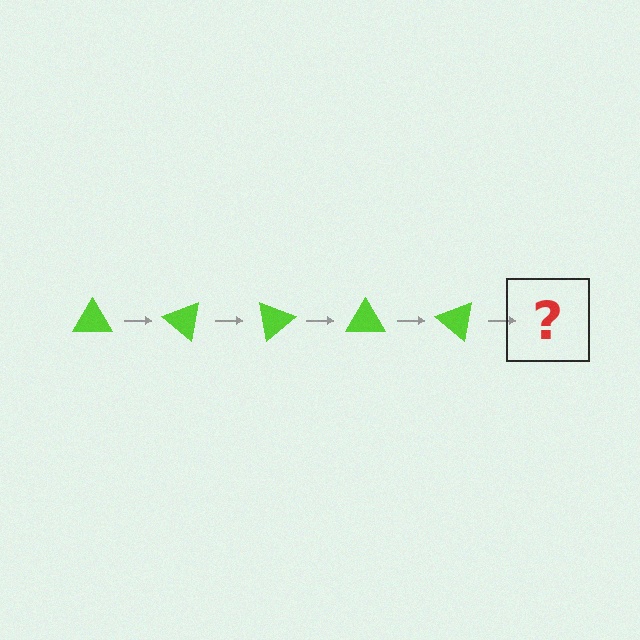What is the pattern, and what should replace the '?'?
The pattern is that the triangle rotates 40 degrees each step. The '?' should be a lime triangle rotated 200 degrees.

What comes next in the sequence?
The next element should be a lime triangle rotated 200 degrees.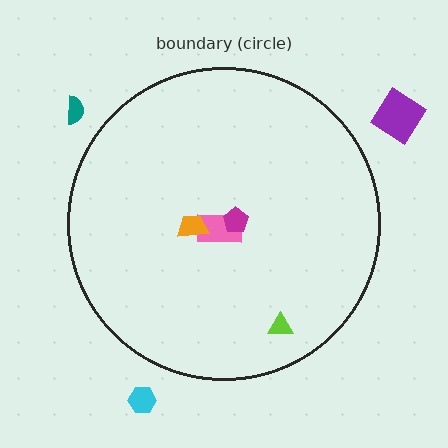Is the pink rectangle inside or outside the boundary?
Inside.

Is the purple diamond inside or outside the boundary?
Outside.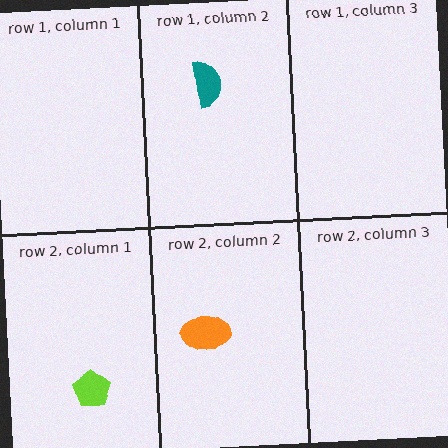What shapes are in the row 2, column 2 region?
The orange ellipse.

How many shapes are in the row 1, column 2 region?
1.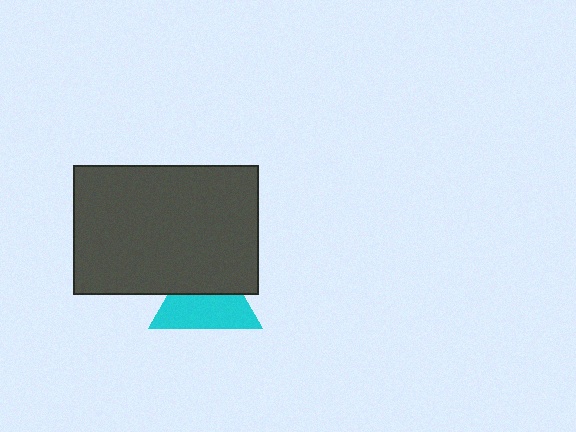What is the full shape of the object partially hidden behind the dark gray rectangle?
The partially hidden object is a cyan triangle.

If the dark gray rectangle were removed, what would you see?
You would see the complete cyan triangle.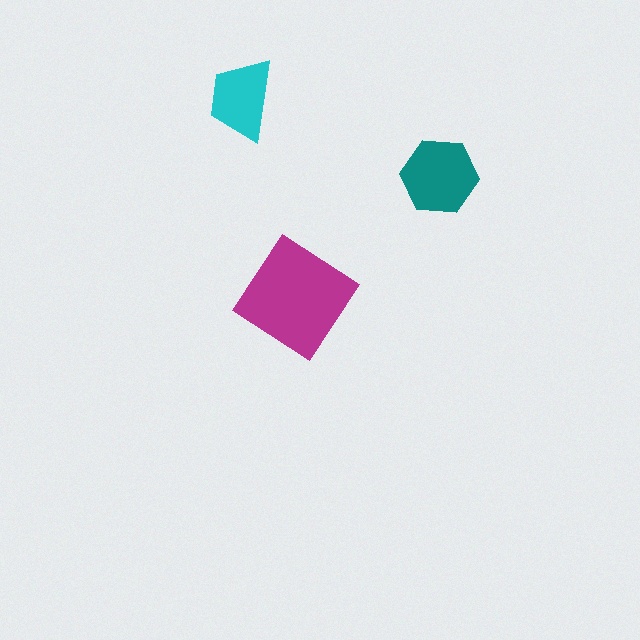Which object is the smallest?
The cyan trapezoid.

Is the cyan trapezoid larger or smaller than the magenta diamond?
Smaller.